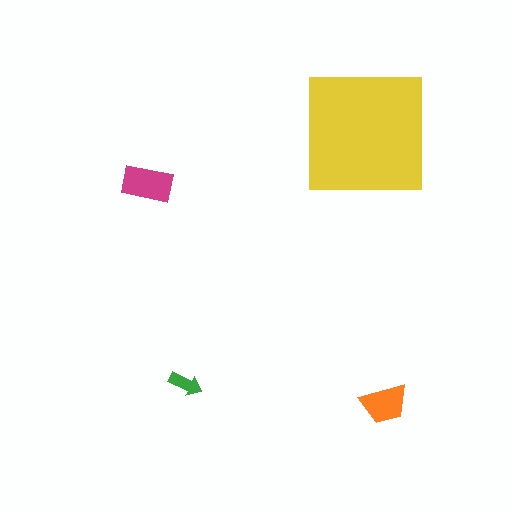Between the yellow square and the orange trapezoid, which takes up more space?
The yellow square.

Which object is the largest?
The yellow square.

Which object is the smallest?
The green arrow.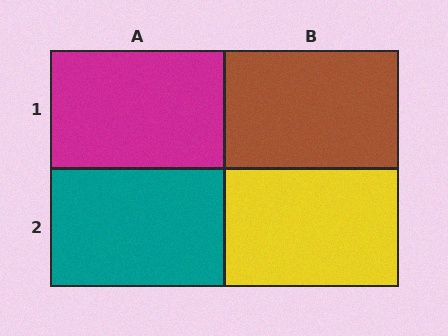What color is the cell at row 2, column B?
Yellow.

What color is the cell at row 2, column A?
Teal.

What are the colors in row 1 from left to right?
Magenta, brown.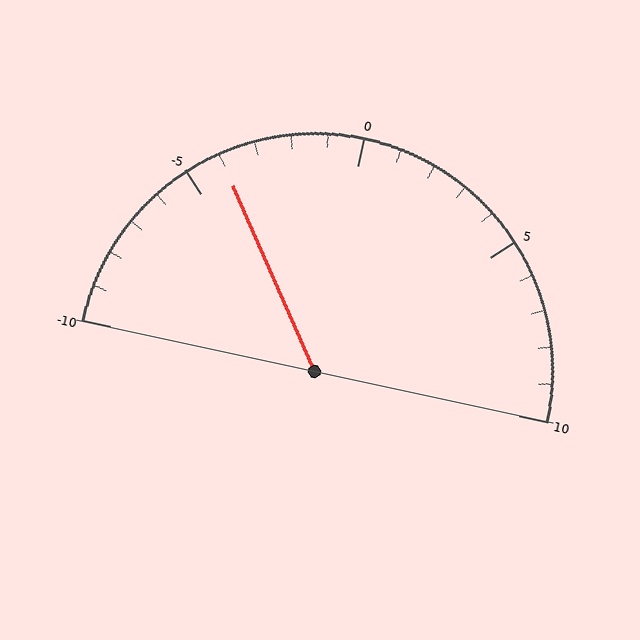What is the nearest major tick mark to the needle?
The nearest major tick mark is -5.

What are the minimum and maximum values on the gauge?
The gauge ranges from -10 to 10.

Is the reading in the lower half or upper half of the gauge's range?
The reading is in the lower half of the range (-10 to 10).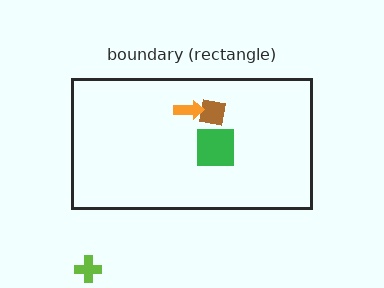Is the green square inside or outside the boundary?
Inside.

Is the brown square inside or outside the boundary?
Inside.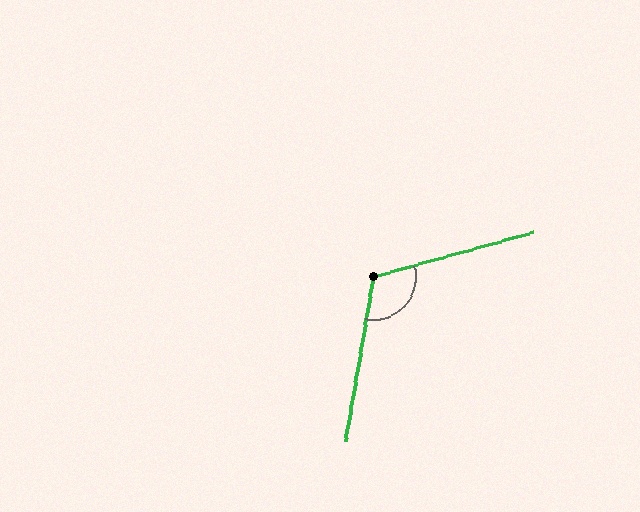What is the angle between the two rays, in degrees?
Approximately 115 degrees.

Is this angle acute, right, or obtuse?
It is obtuse.